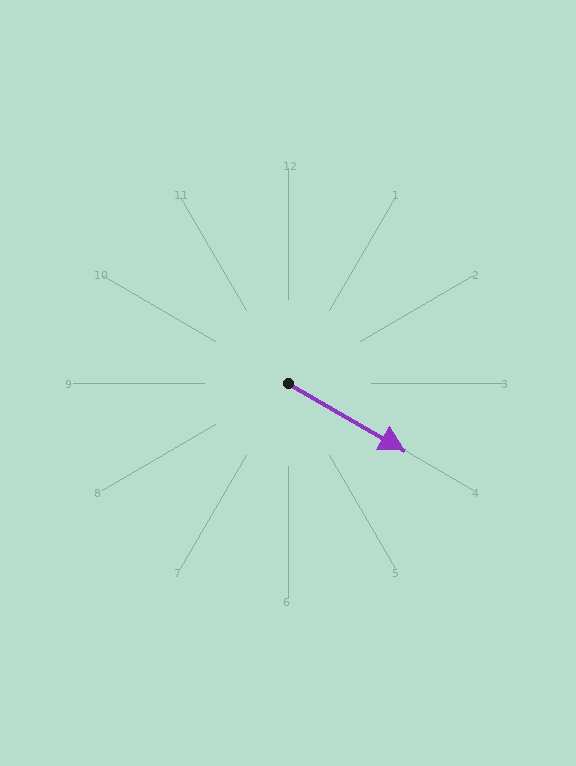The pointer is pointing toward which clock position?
Roughly 4 o'clock.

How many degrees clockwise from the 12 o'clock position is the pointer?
Approximately 120 degrees.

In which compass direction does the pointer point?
Southeast.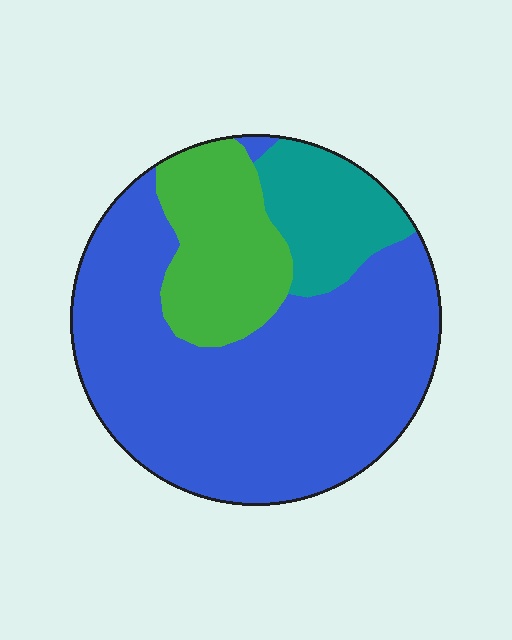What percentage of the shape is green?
Green takes up about one fifth (1/5) of the shape.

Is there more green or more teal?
Green.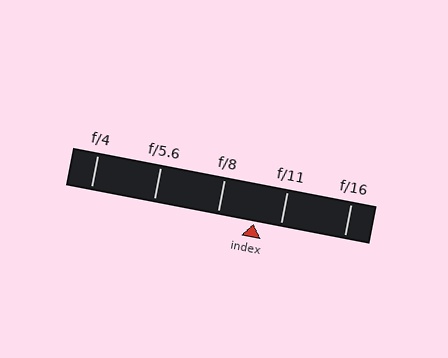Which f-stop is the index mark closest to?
The index mark is closest to f/11.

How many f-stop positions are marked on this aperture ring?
There are 5 f-stop positions marked.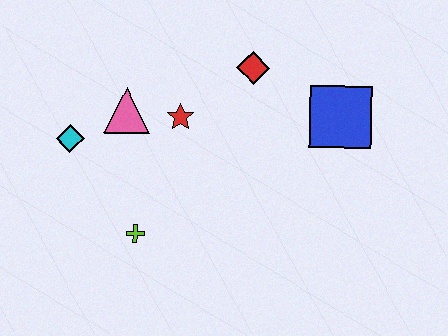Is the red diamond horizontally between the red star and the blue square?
Yes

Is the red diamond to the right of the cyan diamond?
Yes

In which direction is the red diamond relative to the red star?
The red diamond is to the right of the red star.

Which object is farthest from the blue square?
The cyan diamond is farthest from the blue square.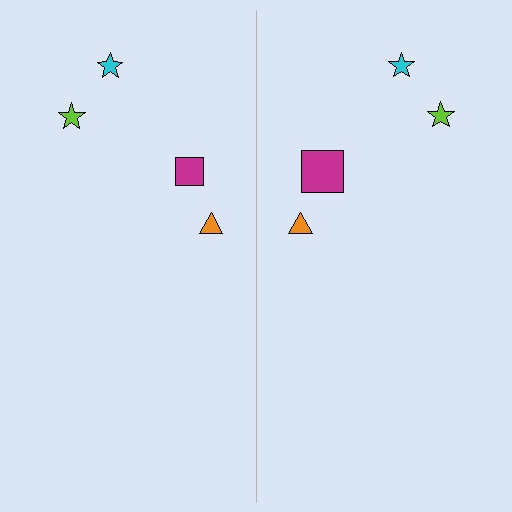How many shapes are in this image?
There are 8 shapes in this image.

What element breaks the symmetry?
The magenta square on the right side has a different size than its mirror counterpart.